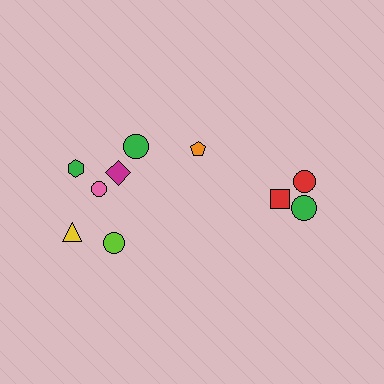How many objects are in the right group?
There are 4 objects.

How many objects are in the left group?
There are 6 objects.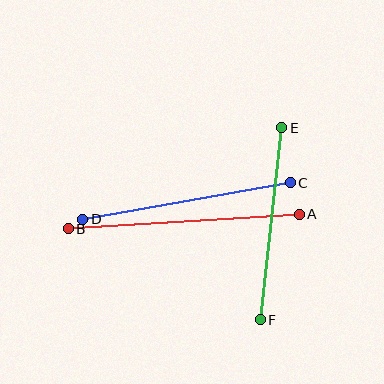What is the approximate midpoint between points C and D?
The midpoint is at approximately (187, 201) pixels.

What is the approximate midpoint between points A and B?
The midpoint is at approximately (184, 221) pixels.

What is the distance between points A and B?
The distance is approximately 232 pixels.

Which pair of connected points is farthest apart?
Points A and B are farthest apart.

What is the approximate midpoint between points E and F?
The midpoint is at approximately (271, 224) pixels.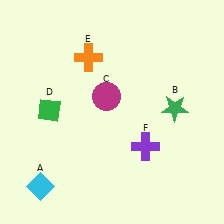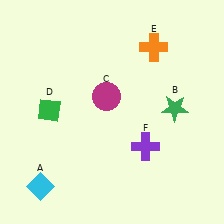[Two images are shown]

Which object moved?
The orange cross (E) moved right.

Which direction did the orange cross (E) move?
The orange cross (E) moved right.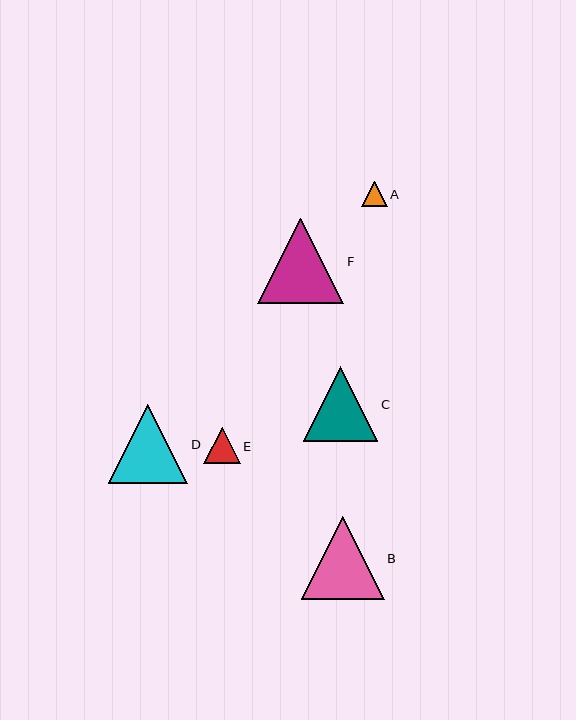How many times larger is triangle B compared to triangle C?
Triangle B is approximately 1.1 times the size of triangle C.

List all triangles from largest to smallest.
From largest to smallest: F, B, D, C, E, A.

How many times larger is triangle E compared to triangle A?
Triangle E is approximately 1.5 times the size of triangle A.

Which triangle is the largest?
Triangle F is the largest with a size of approximately 86 pixels.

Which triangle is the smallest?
Triangle A is the smallest with a size of approximately 25 pixels.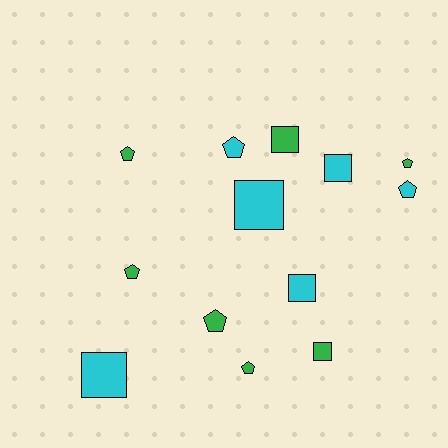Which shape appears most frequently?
Pentagon, with 7 objects.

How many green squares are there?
There are 2 green squares.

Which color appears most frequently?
Green, with 7 objects.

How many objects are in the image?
There are 13 objects.